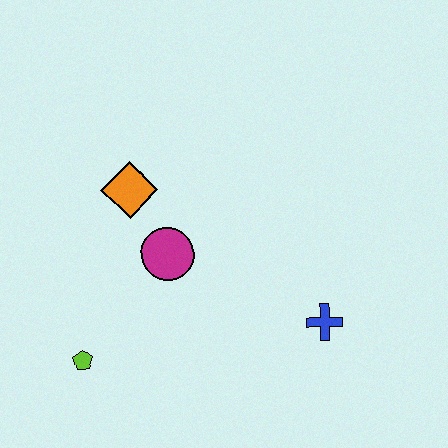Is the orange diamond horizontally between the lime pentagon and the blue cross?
Yes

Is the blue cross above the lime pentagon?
Yes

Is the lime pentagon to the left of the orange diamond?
Yes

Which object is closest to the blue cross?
The magenta circle is closest to the blue cross.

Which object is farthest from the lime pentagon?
The blue cross is farthest from the lime pentagon.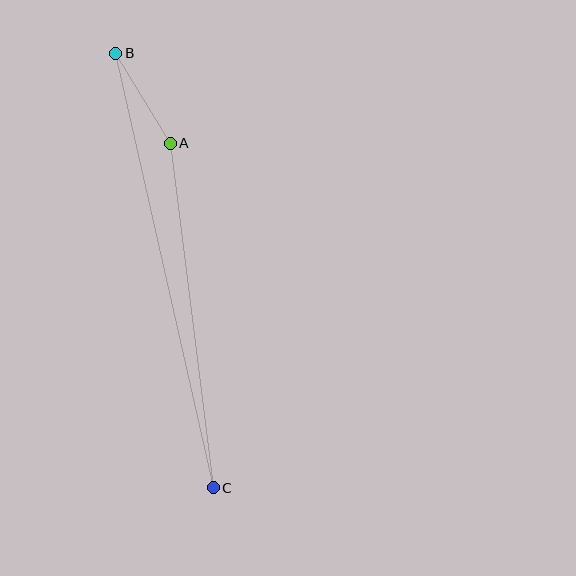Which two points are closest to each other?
Points A and B are closest to each other.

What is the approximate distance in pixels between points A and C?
The distance between A and C is approximately 347 pixels.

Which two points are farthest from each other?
Points B and C are farthest from each other.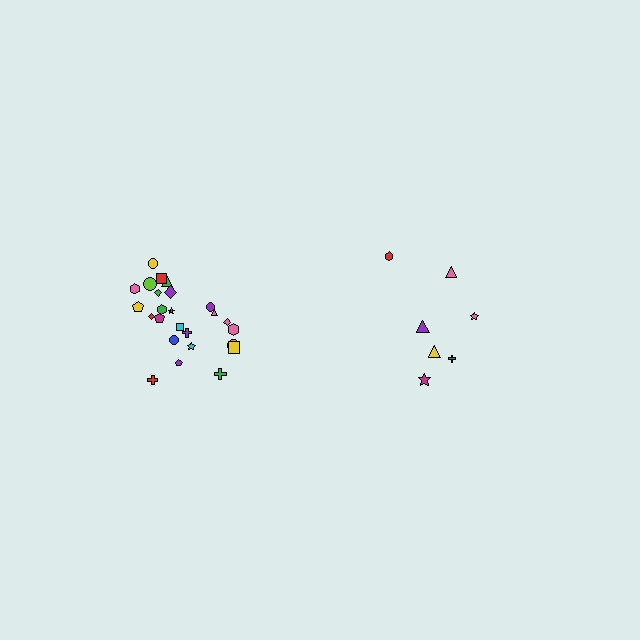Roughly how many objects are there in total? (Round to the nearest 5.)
Roughly 30 objects in total.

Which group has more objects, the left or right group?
The left group.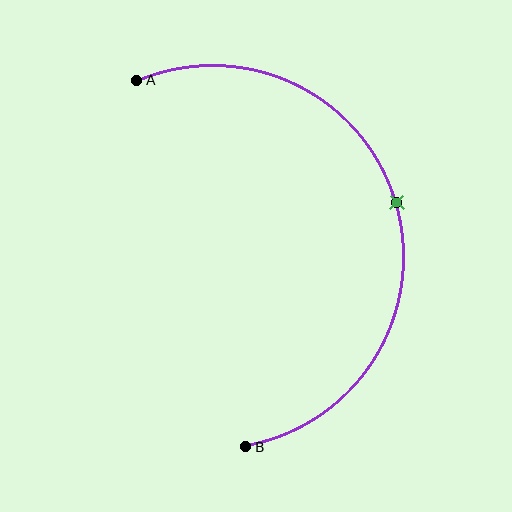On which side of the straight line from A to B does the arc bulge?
The arc bulges to the right of the straight line connecting A and B.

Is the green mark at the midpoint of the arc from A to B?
Yes. The green mark lies on the arc at equal arc-length from both A and B — it is the arc midpoint.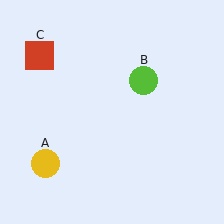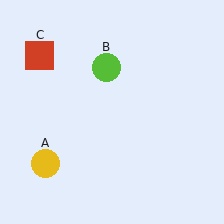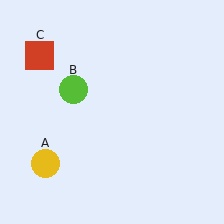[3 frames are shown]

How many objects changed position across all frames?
1 object changed position: lime circle (object B).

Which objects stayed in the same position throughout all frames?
Yellow circle (object A) and red square (object C) remained stationary.